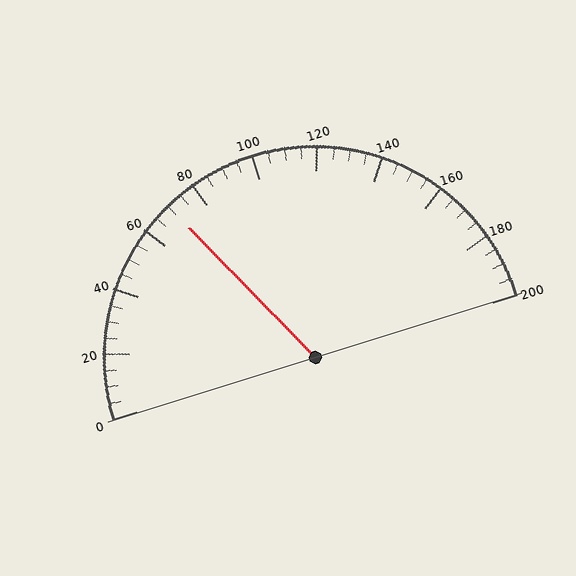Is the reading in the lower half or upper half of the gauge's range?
The reading is in the lower half of the range (0 to 200).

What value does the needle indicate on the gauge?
The needle indicates approximately 70.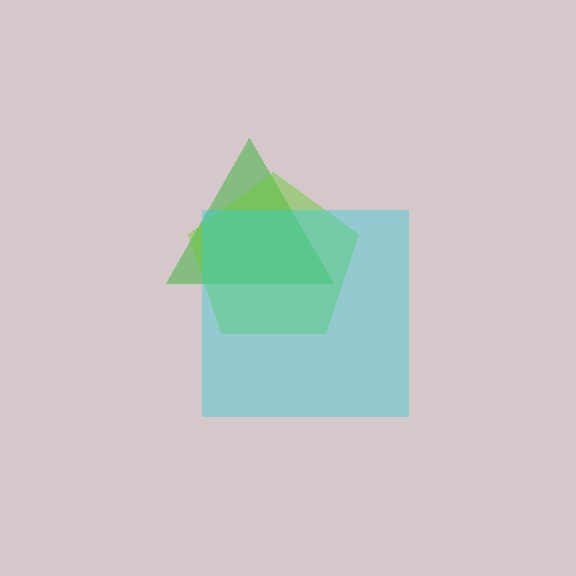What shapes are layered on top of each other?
The layered shapes are: a green triangle, a lime pentagon, a cyan square.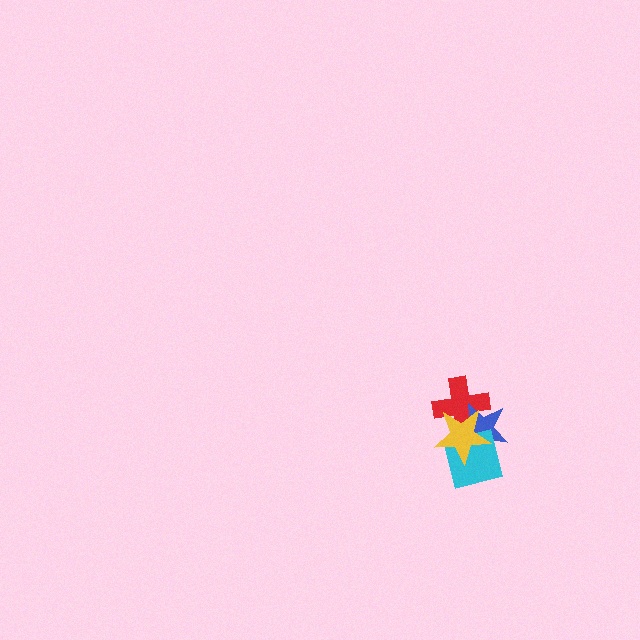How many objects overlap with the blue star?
3 objects overlap with the blue star.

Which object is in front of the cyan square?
The yellow star is in front of the cyan square.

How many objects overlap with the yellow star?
3 objects overlap with the yellow star.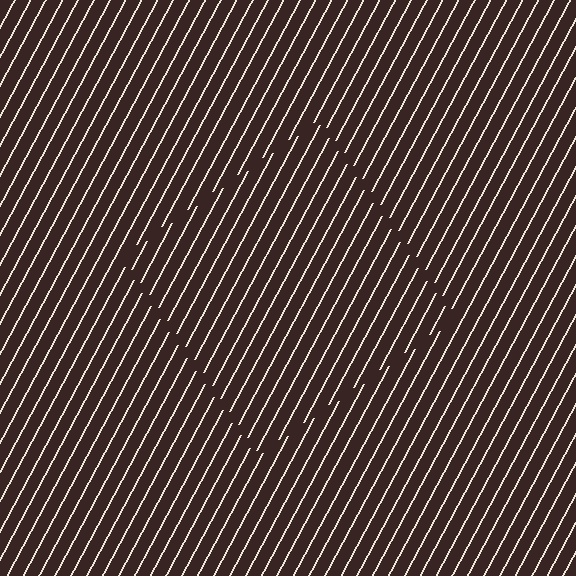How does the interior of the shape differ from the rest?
The interior of the shape contains the same grating, shifted by half a period — the contour is defined by the phase discontinuity where line-ends from the inner and outer gratings abut.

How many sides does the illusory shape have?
4 sides — the line-ends trace a square.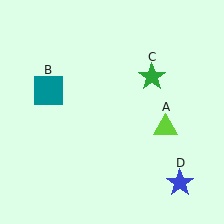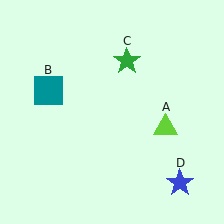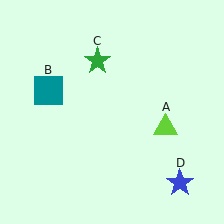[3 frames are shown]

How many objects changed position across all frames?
1 object changed position: green star (object C).